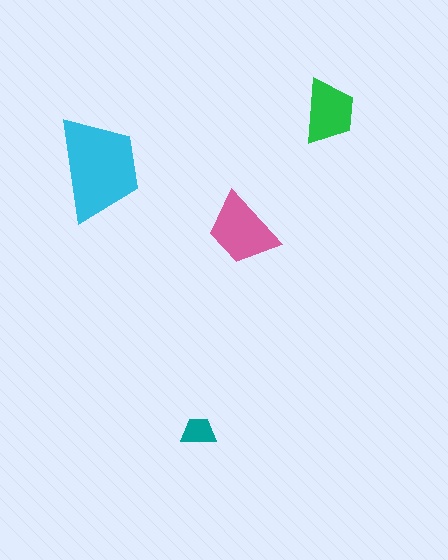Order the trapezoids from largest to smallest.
the cyan one, the pink one, the green one, the teal one.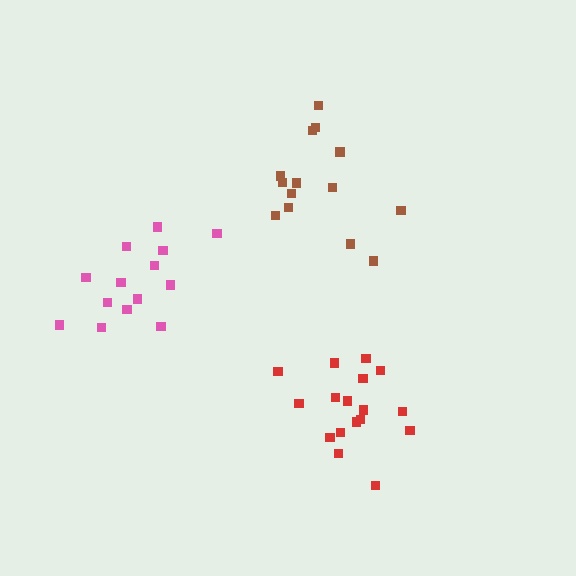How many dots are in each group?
Group 1: 14 dots, Group 2: 14 dots, Group 3: 17 dots (45 total).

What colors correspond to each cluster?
The clusters are colored: brown, pink, red.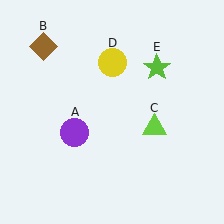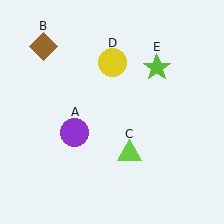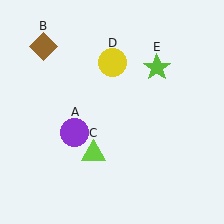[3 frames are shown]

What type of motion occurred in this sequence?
The lime triangle (object C) rotated clockwise around the center of the scene.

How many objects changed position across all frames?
1 object changed position: lime triangle (object C).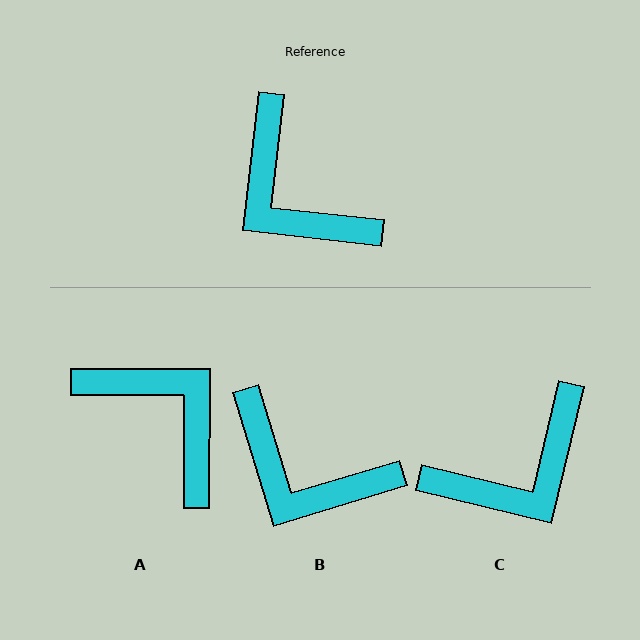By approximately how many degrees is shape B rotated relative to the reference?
Approximately 23 degrees counter-clockwise.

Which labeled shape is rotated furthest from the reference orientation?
A, about 174 degrees away.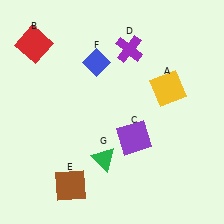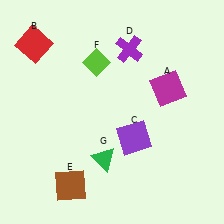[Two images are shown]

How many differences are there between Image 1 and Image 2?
There are 2 differences between the two images.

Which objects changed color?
A changed from yellow to magenta. F changed from blue to lime.